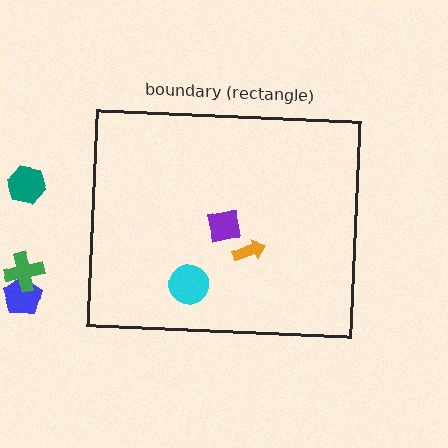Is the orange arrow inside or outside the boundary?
Inside.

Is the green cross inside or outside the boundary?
Outside.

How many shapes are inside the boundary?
3 inside, 3 outside.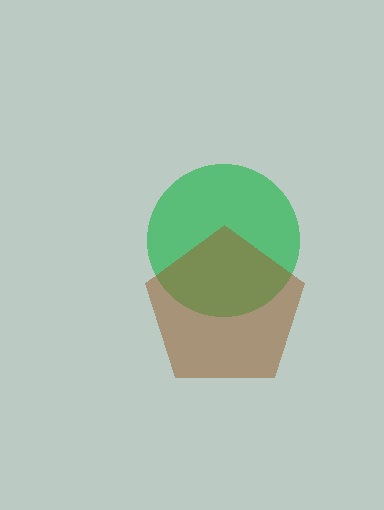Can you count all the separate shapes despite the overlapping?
Yes, there are 2 separate shapes.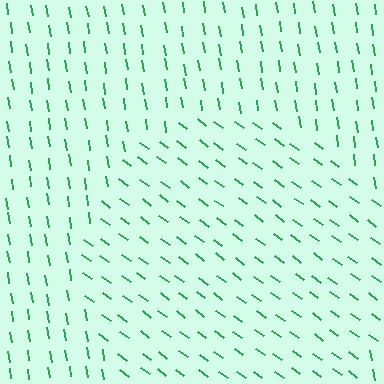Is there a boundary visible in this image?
Yes, there is a texture boundary formed by a change in line orientation.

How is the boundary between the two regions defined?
The boundary is defined purely by a change in line orientation (approximately 45 degrees difference). All lines are the same color and thickness.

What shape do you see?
I see a circle.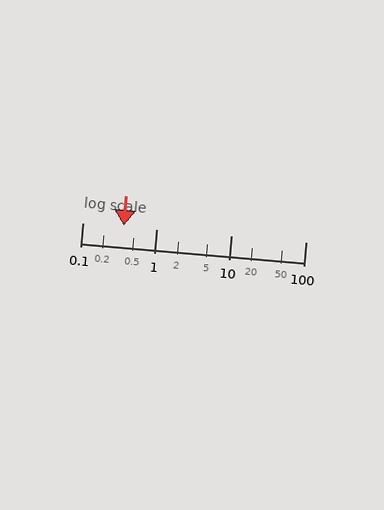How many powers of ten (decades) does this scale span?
The scale spans 3 decades, from 0.1 to 100.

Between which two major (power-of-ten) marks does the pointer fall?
The pointer is between 0.1 and 1.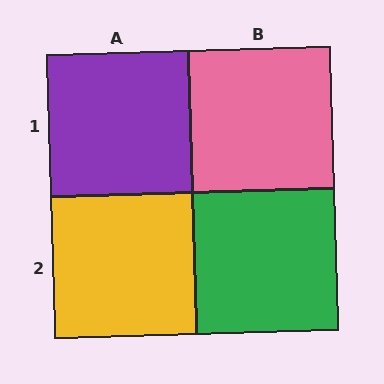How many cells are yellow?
1 cell is yellow.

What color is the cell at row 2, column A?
Yellow.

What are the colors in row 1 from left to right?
Purple, pink.